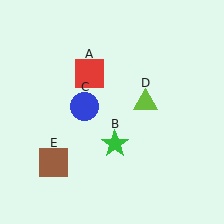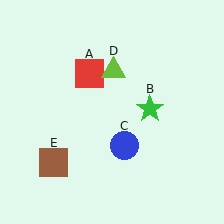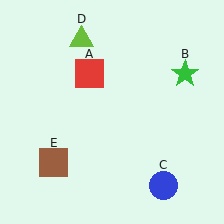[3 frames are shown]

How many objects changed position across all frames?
3 objects changed position: green star (object B), blue circle (object C), lime triangle (object D).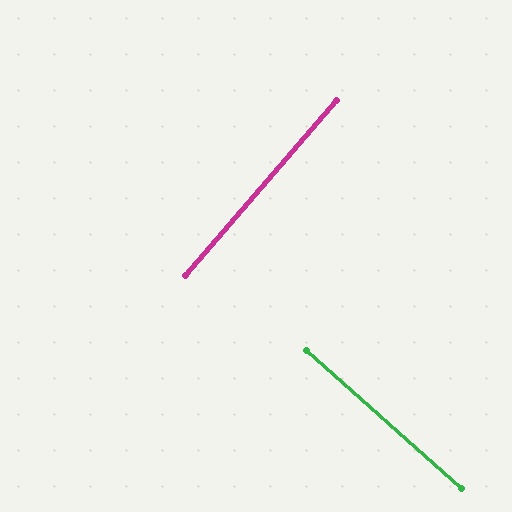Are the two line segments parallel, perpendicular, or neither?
Perpendicular — they meet at approximately 89°.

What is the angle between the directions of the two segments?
Approximately 89 degrees.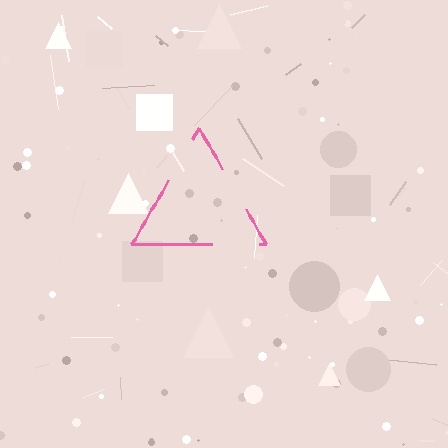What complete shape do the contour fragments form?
The contour fragments form a triangle.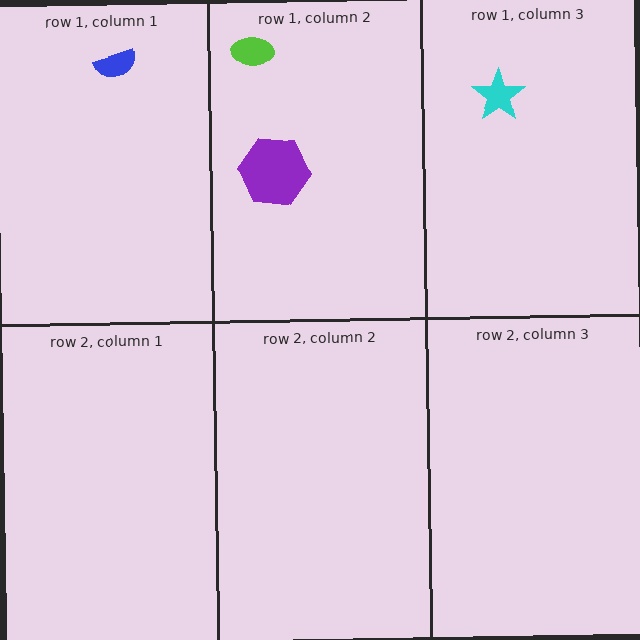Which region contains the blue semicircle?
The row 1, column 1 region.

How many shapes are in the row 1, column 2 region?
2.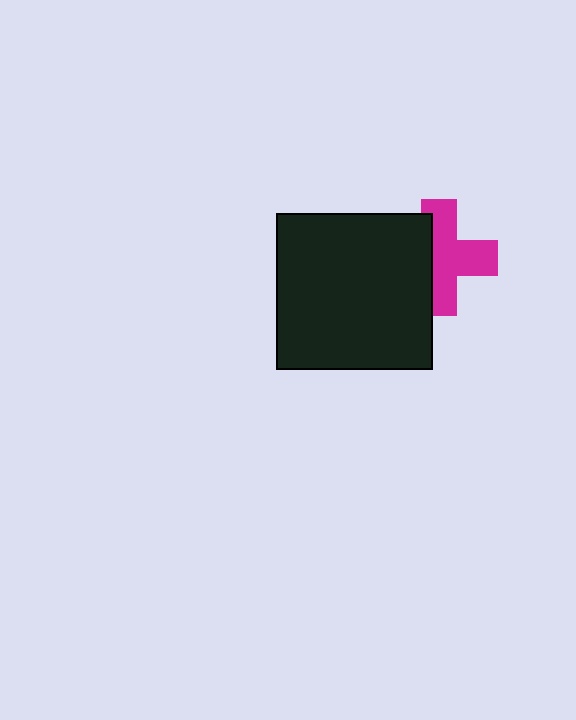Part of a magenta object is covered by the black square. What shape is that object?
It is a cross.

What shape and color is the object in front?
The object in front is a black square.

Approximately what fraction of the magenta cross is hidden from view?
Roughly 38% of the magenta cross is hidden behind the black square.